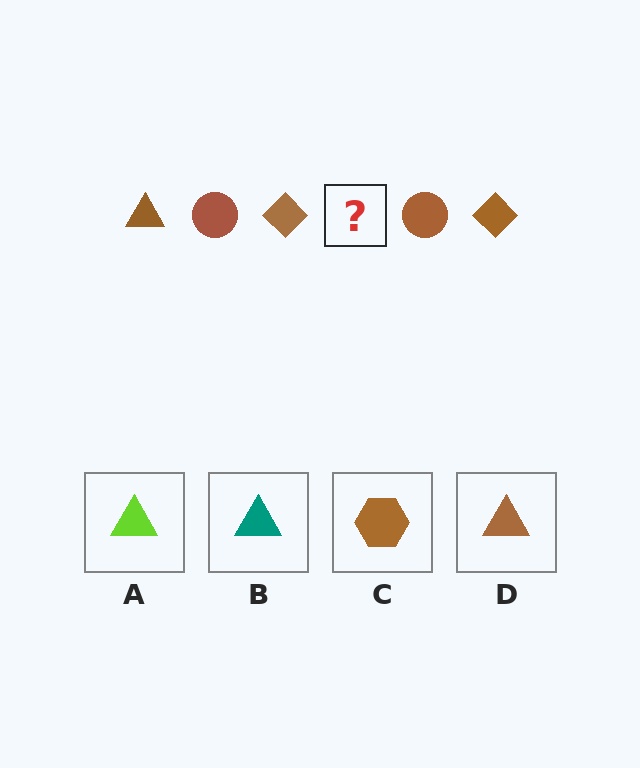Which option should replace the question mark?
Option D.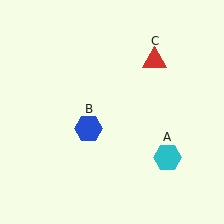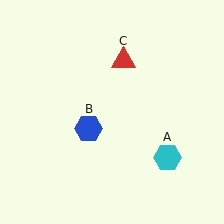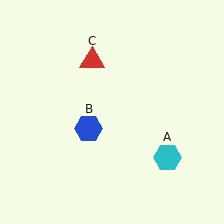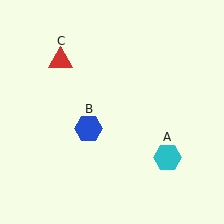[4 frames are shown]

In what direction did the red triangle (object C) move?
The red triangle (object C) moved left.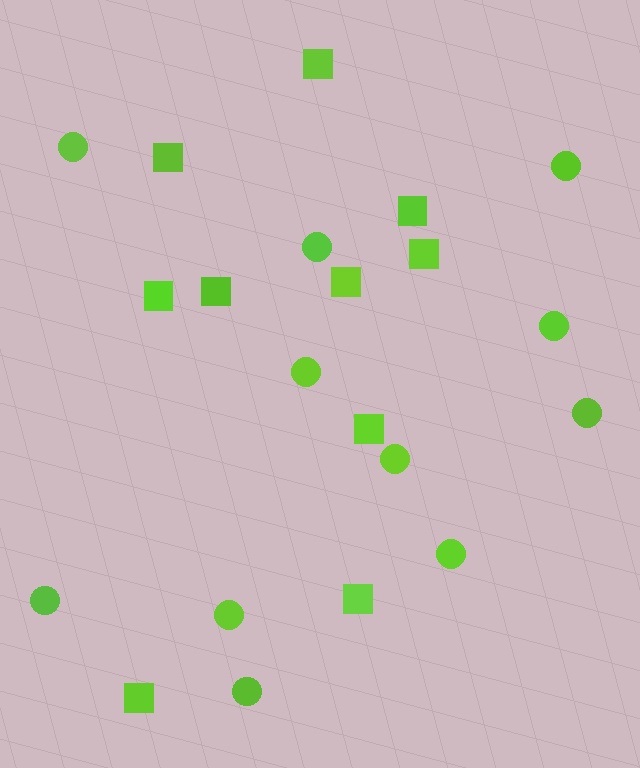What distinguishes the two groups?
There are 2 groups: one group of squares (10) and one group of circles (11).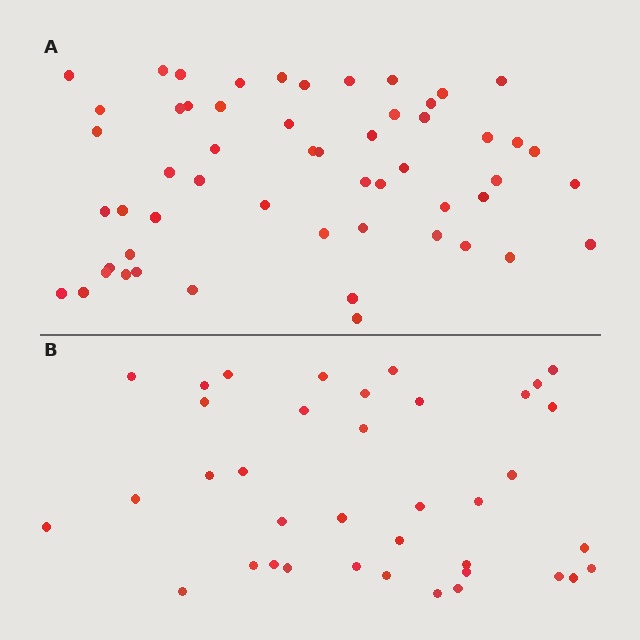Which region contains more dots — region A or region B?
Region A (the top region) has more dots.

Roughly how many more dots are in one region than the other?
Region A has approximately 15 more dots than region B.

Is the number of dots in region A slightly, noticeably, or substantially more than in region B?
Region A has noticeably more, but not dramatically so. The ratio is roughly 1.4 to 1.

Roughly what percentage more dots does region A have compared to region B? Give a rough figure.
About 45% more.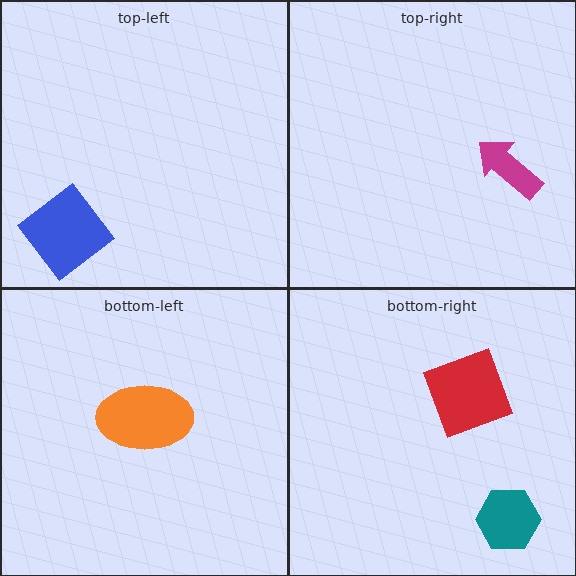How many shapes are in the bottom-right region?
2.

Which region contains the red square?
The bottom-right region.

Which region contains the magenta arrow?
The top-right region.